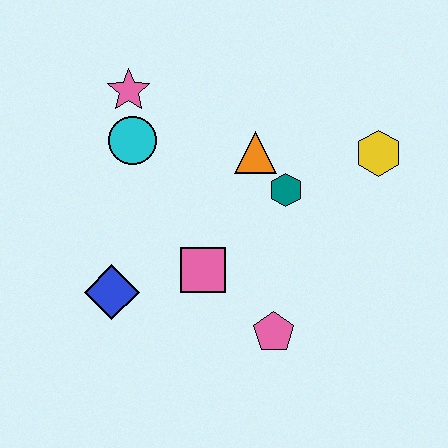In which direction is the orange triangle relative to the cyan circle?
The orange triangle is to the right of the cyan circle.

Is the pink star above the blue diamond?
Yes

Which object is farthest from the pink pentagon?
The pink star is farthest from the pink pentagon.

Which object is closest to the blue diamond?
The pink square is closest to the blue diamond.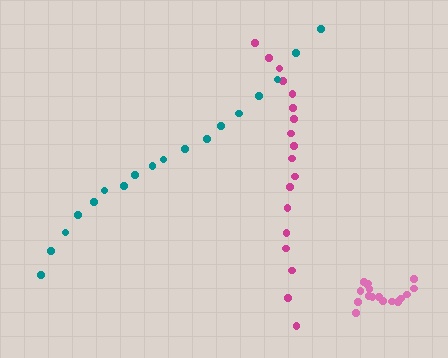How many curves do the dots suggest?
There are 3 distinct paths.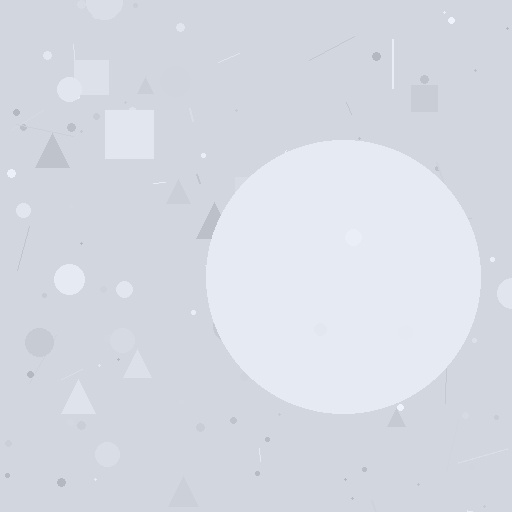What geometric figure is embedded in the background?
A circle is embedded in the background.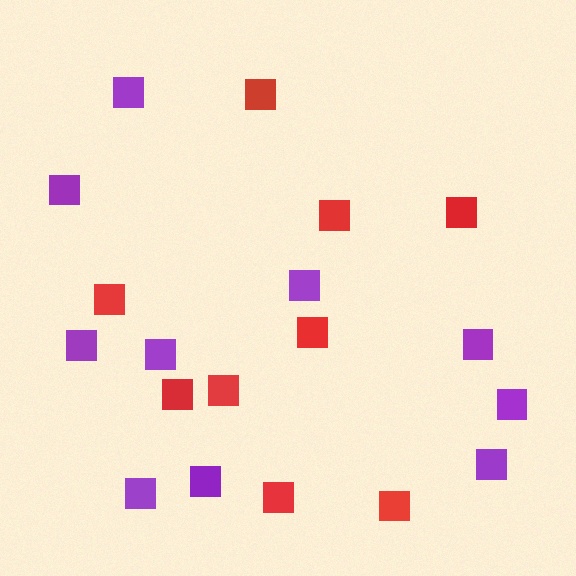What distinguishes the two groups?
There are 2 groups: one group of purple squares (10) and one group of red squares (9).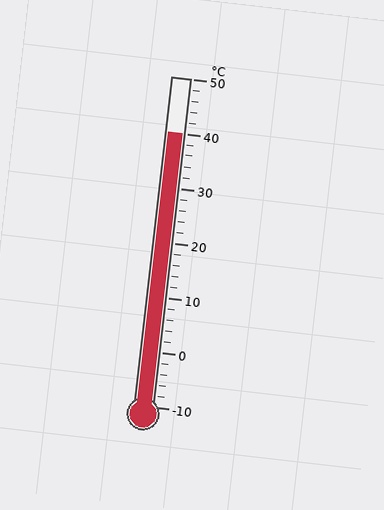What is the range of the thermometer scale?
The thermometer scale ranges from -10°C to 50°C.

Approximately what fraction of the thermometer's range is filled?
The thermometer is filled to approximately 85% of its range.